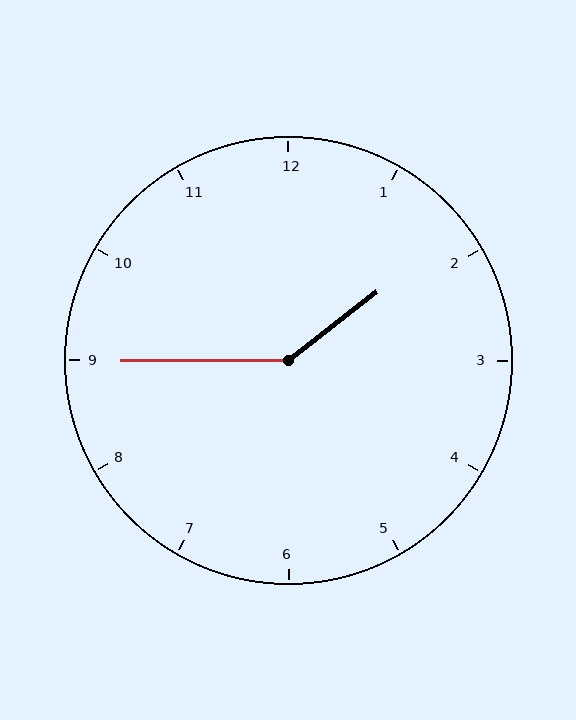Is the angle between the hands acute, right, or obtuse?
It is obtuse.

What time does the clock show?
1:45.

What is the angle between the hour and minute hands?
Approximately 142 degrees.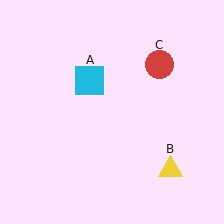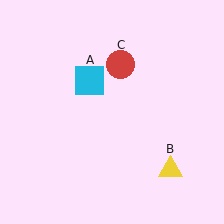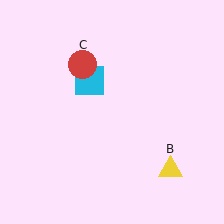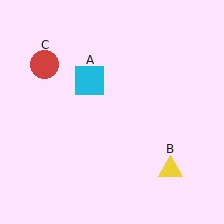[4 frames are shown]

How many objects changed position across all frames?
1 object changed position: red circle (object C).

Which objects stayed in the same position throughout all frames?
Cyan square (object A) and yellow triangle (object B) remained stationary.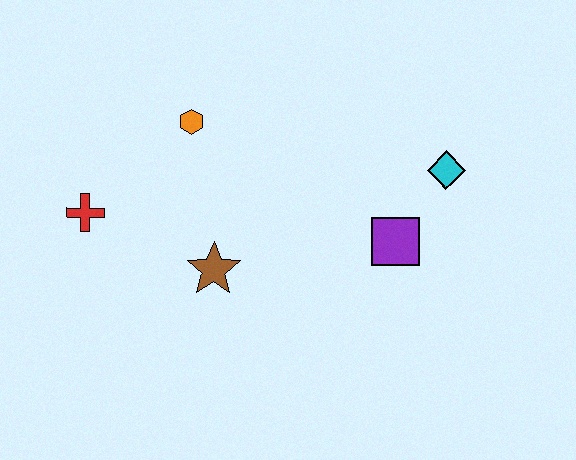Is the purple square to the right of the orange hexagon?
Yes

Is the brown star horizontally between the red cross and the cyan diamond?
Yes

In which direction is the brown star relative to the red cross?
The brown star is to the right of the red cross.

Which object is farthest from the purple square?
The red cross is farthest from the purple square.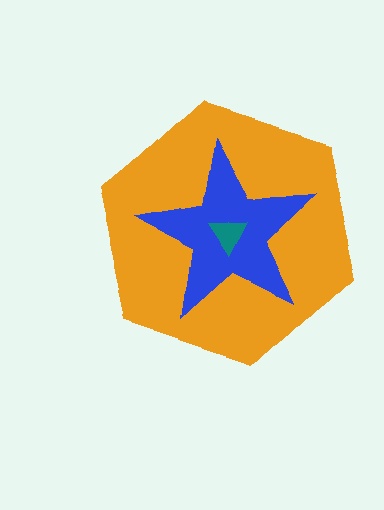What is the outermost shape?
The orange hexagon.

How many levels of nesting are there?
3.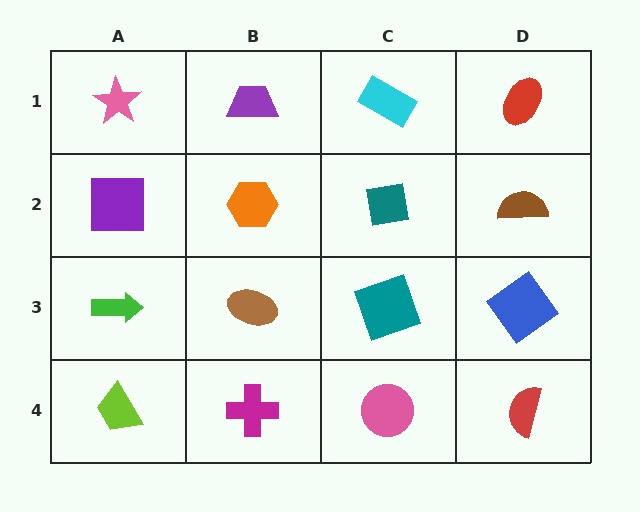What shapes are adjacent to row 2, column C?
A cyan rectangle (row 1, column C), a teal square (row 3, column C), an orange hexagon (row 2, column B), a brown semicircle (row 2, column D).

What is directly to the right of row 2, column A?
An orange hexagon.